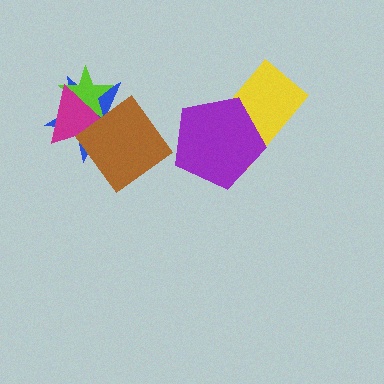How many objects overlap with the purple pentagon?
1 object overlaps with the purple pentagon.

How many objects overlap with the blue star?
3 objects overlap with the blue star.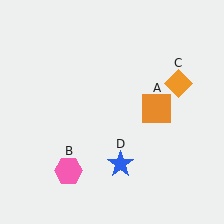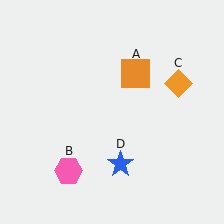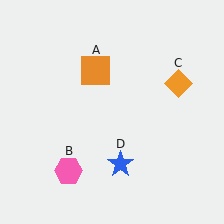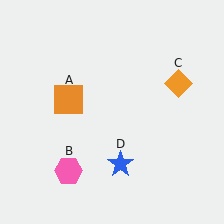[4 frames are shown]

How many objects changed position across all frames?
1 object changed position: orange square (object A).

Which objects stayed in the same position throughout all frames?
Pink hexagon (object B) and orange diamond (object C) and blue star (object D) remained stationary.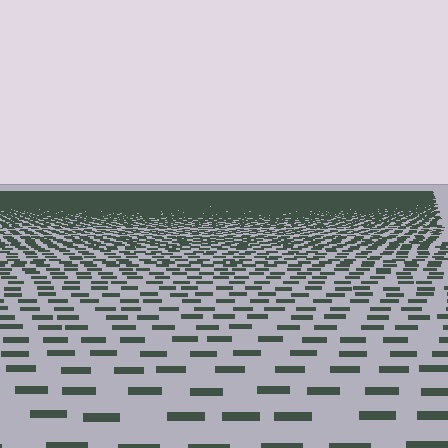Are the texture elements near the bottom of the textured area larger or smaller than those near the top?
Larger. Near the bottom, elements are closer to the viewer and appear at a bigger on-screen size.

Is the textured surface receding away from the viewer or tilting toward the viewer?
The surface is receding away from the viewer. Texture elements get smaller and denser toward the top.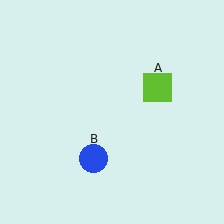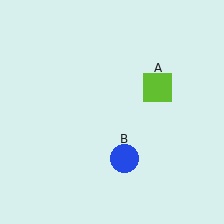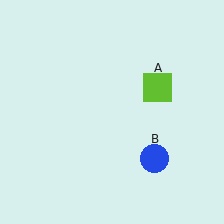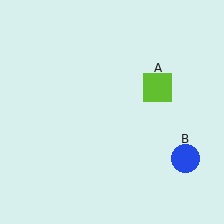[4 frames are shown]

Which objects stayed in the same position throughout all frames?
Lime square (object A) remained stationary.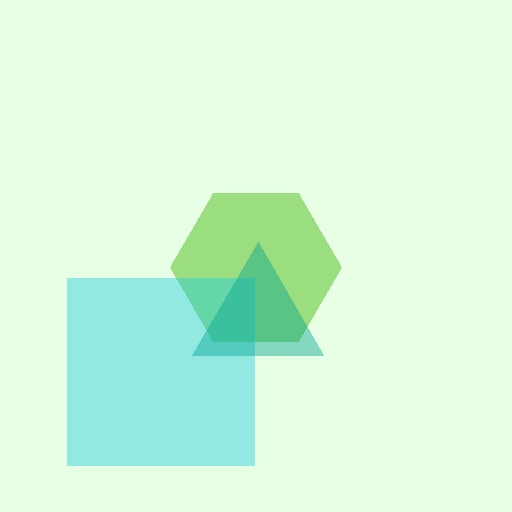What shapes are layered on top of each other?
The layered shapes are: a lime hexagon, a cyan square, a teal triangle.